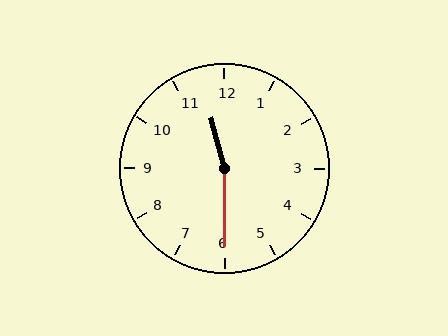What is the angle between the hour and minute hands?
Approximately 165 degrees.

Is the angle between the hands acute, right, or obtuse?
It is obtuse.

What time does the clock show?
11:30.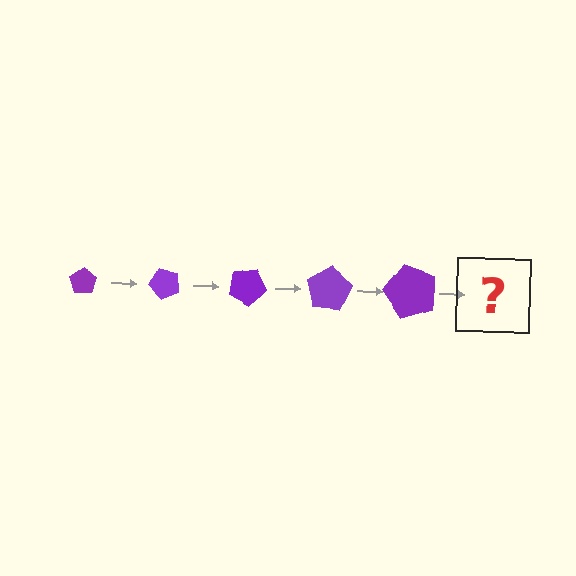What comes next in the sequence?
The next element should be a pentagon, larger than the previous one and rotated 250 degrees from the start.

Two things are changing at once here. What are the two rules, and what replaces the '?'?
The two rules are that the pentagon grows larger each step and it rotates 50 degrees each step. The '?' should be a pentagon, larger than the previous one and rotated 250 degrees from the start.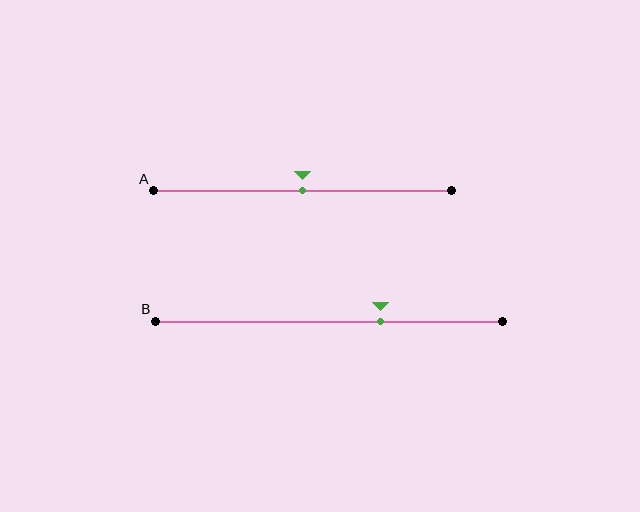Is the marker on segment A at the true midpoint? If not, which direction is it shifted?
Yes, the marker on segment A is at the true midpoint.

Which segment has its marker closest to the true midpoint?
Segment A has its marker closest to the true midpoint.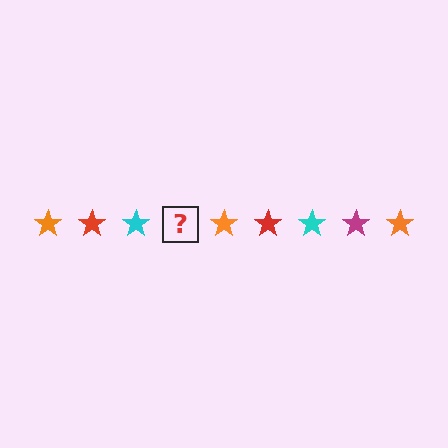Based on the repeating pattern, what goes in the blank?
The blank should be a magenta star.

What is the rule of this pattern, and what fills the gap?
The rule is that the pattern cycles through orange, red, cyan, magenta stars. The gap should be filled with a magenta star.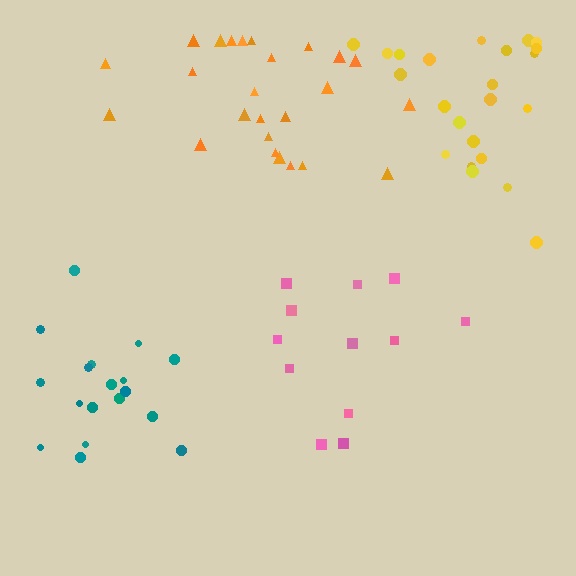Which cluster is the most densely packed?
Orange.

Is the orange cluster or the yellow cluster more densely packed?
Orange.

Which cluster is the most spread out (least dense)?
Pink.